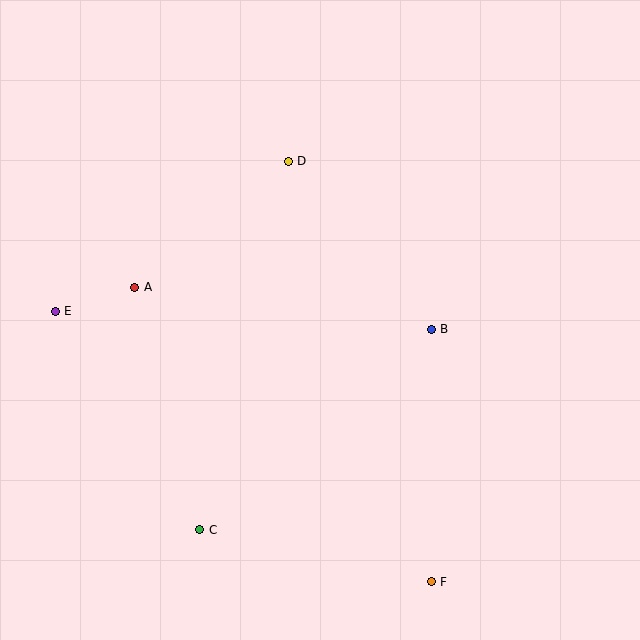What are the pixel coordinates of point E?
Point E is at (55, 311).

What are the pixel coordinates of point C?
Point C is at (200, 530).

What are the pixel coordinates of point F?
Point F is at (431, 582).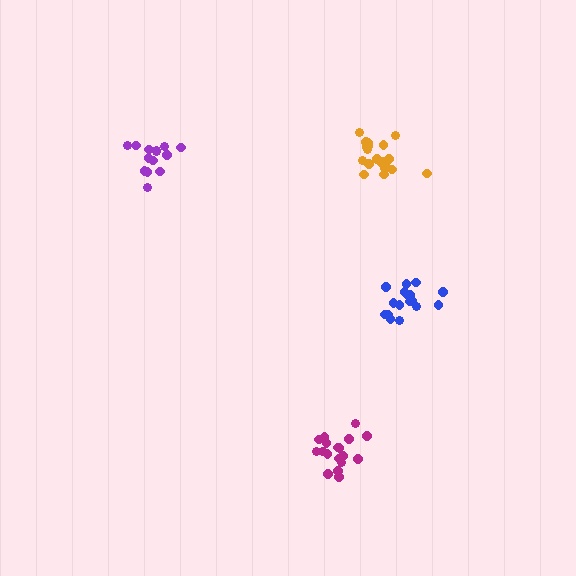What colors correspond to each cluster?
The clusters are colored: blue, orange, purple, magenta.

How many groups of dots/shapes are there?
There are 4 groups.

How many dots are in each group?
Group 1: 17 dots, Group 2: 20 dots, Group 3: 14 dots, Group 4: 18 dots (69 total).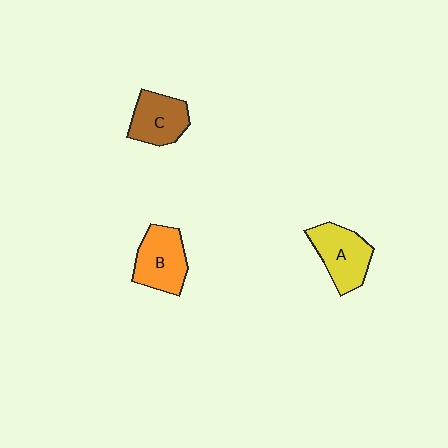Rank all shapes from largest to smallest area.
From largest to smallest: A (yellow), B (orange), C (brown).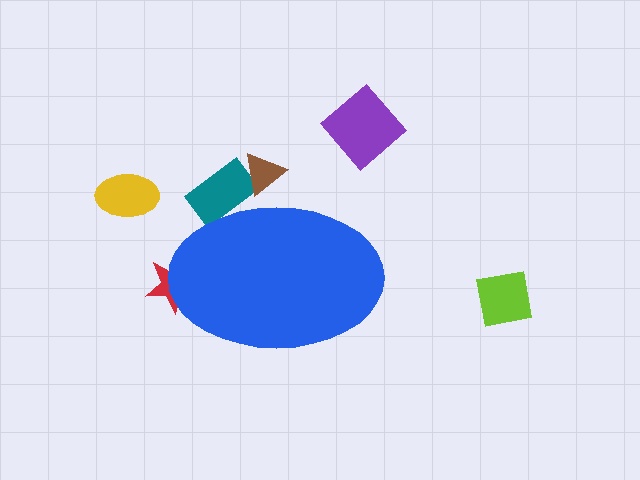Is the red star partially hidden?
Yes, the red star is partially hidden behind the blue ellipse.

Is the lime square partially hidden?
No, the lime square is fully visible.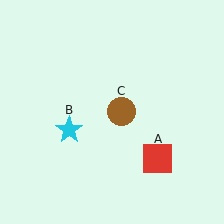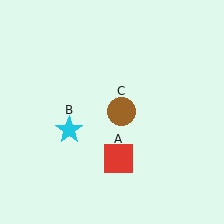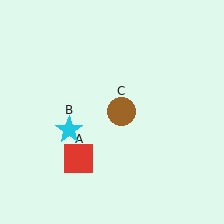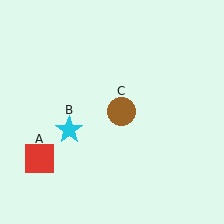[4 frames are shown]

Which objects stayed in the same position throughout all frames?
Cyan star (object B) and brown circle (object C) remained stationary.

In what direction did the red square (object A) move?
The red square (object A) moved left.